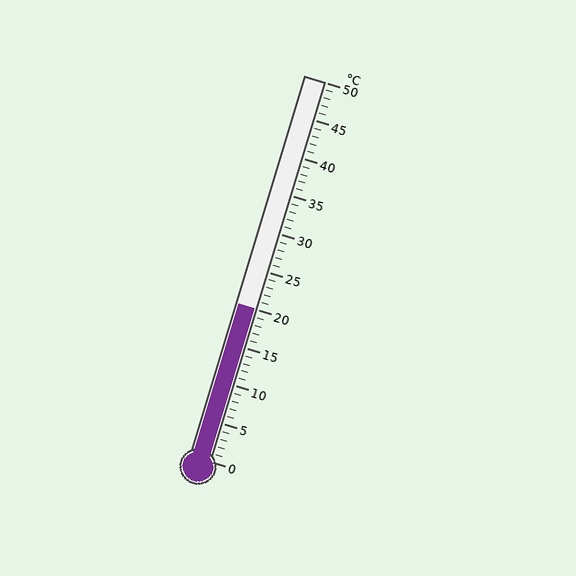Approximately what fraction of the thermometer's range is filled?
The thermometer is filled to approximately 40% of its range.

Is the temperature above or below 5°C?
The temperature is above 5°C.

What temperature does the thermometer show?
The thermometer shows approximately 20°C.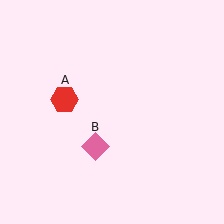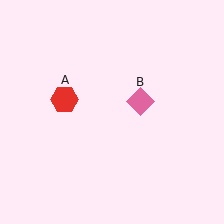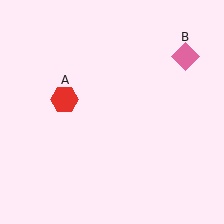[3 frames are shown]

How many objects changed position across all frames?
1 object changed position: pink diamond (object B).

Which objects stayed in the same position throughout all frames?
Red hexagon (object A) remained stationary.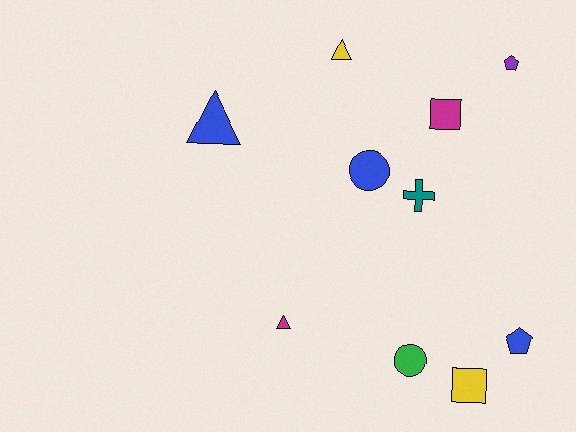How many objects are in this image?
There are 10 objects.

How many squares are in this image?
There are 2 squares.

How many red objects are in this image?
There are no red objects.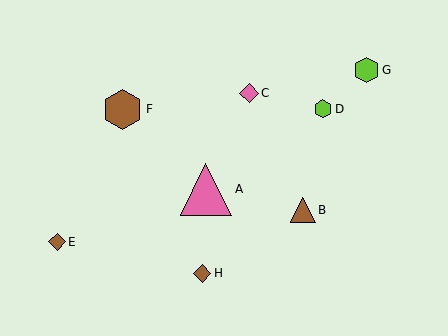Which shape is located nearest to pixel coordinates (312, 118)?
The lime hexagon (labeled D) at (323, 109) is nearest to that location.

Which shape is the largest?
The pink triangle (labeled A) is the largest.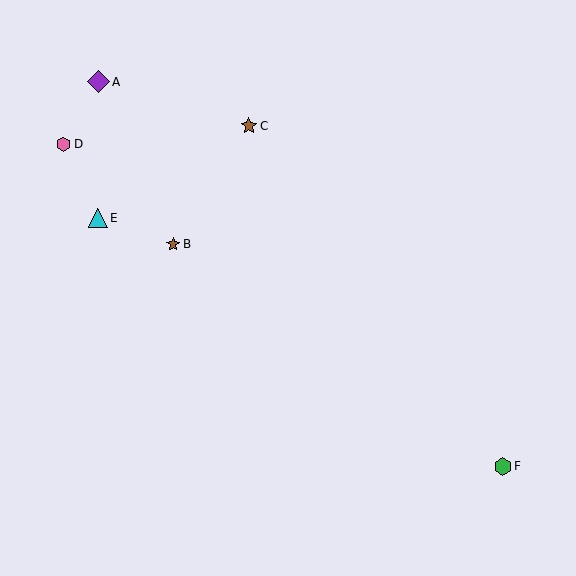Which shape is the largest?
The purple diamond (labeled A) is the largest.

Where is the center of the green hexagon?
The center of the green hexagon is at (503, 466).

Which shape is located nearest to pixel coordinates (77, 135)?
The pink hexagon (labeled D) at (64, 144) is nearest to that location.